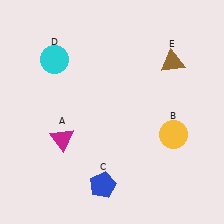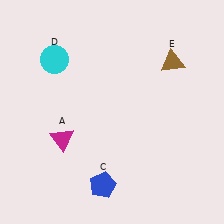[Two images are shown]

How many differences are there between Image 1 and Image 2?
There is 1 difference between the two images.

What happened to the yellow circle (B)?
The yellow circle (B) was removed in Image 2. It was in the bottom-right area of Image 1.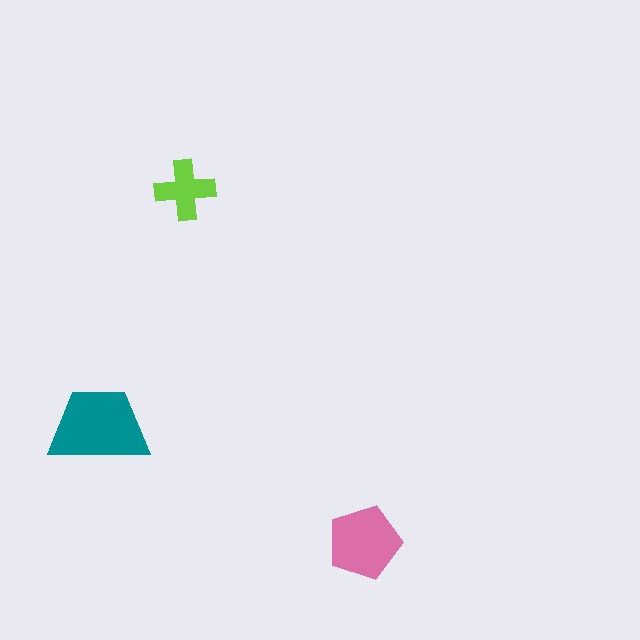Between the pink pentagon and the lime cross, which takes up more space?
The pink pentagon.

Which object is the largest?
The teal trapezoid.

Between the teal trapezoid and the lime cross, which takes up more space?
The teal trapezoid.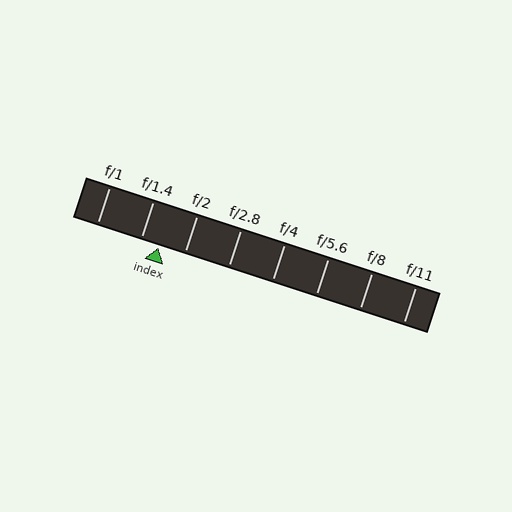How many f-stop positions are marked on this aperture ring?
There are 8 f-stop positions marked.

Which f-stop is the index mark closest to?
The index mark is closest to f/1.4.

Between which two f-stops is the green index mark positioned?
The index mark is between f/1.4 and f/2.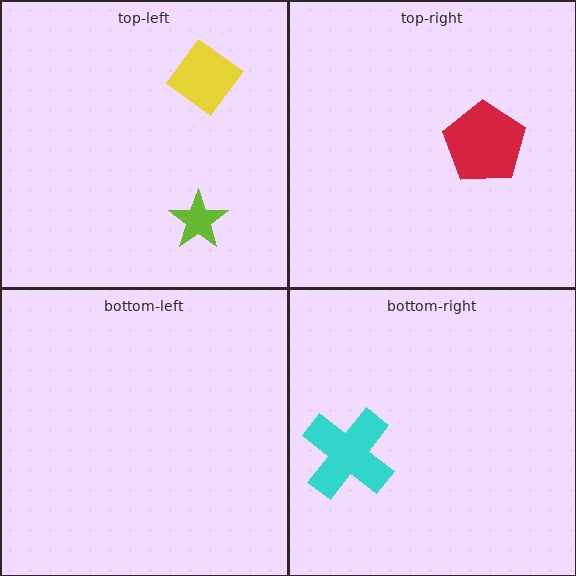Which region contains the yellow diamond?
The top-left region.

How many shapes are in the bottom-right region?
1.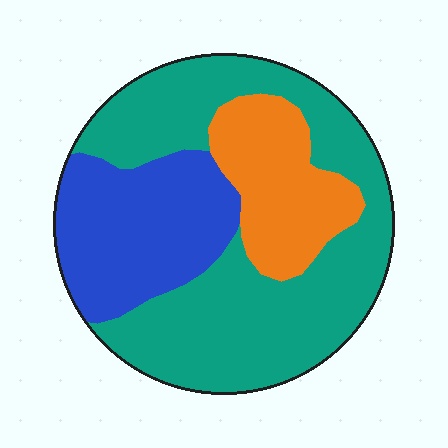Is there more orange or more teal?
Teal.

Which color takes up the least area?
Orange, at roughly 20%.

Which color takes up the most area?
Teal, at roughly 55%.